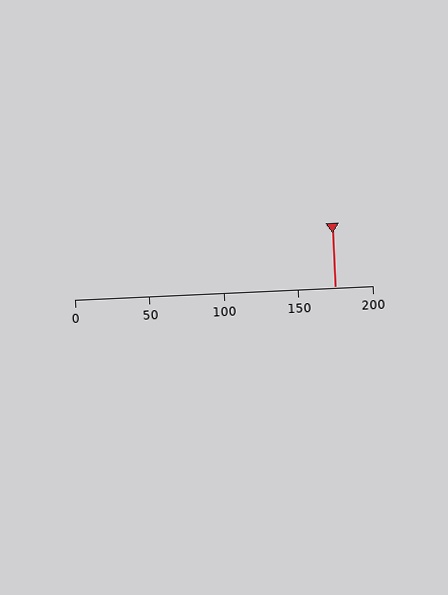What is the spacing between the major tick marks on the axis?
The major ticks are spaced 50 apart.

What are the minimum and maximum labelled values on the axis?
The axis runs from 0 to 200.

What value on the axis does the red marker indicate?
The marker indicates approximately 175.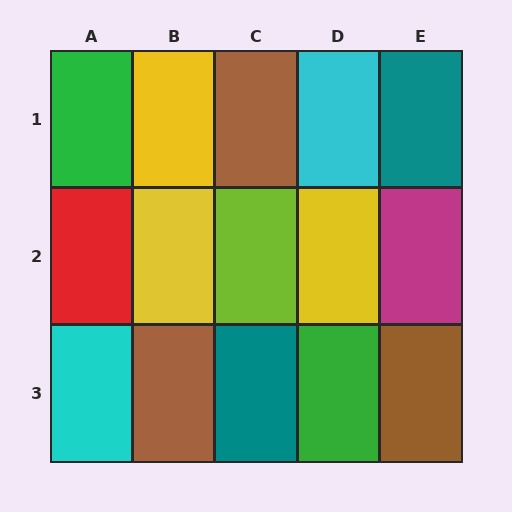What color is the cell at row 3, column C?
Teal.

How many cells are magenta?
1 cell is magenta.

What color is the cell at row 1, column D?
Cyan.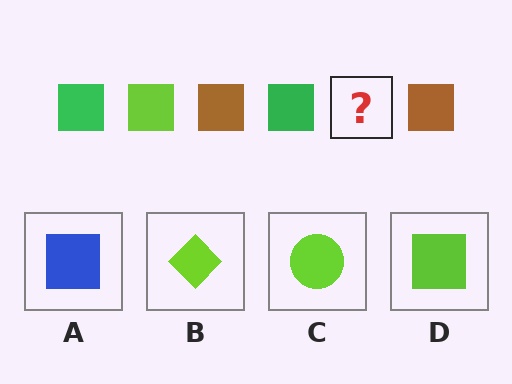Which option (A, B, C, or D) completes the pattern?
D.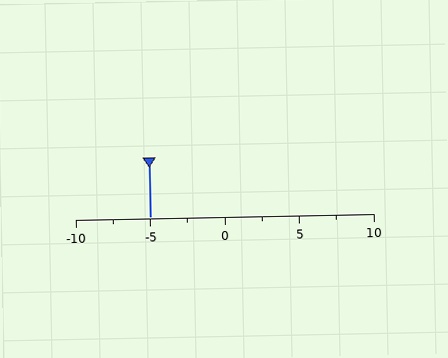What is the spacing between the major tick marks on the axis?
The major ticks are spaced 5 apart.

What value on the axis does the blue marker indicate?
The marker indicates approximately -5.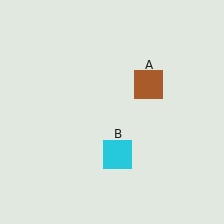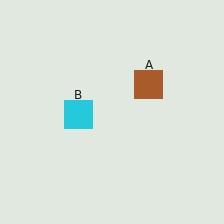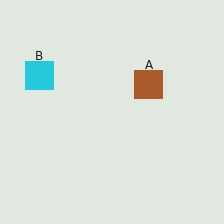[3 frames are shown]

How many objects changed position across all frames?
1 object changed position: cyan square (object B).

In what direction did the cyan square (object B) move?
The cyan square (object B) moved up and to the left.